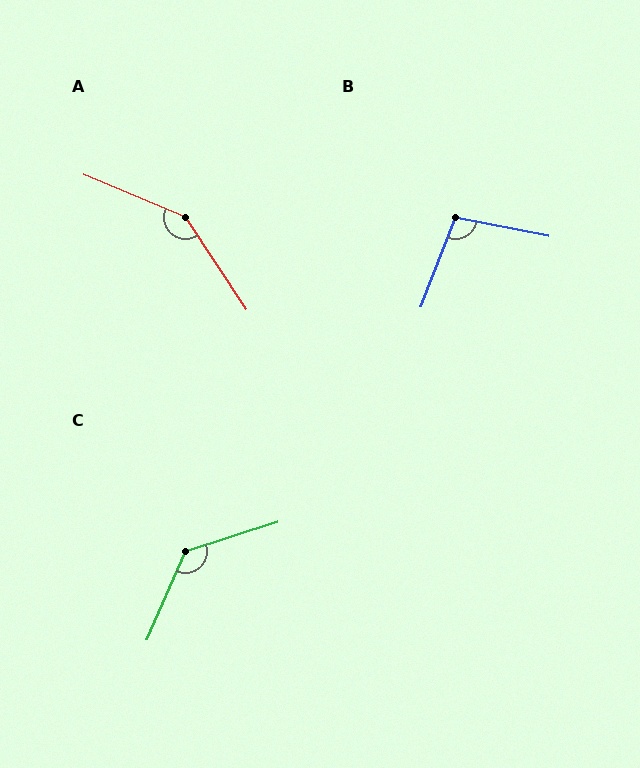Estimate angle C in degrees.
Approximately 131 degrees.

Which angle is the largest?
A, at approximately 146 degrees.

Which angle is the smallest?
B, at approximately 100 degrees.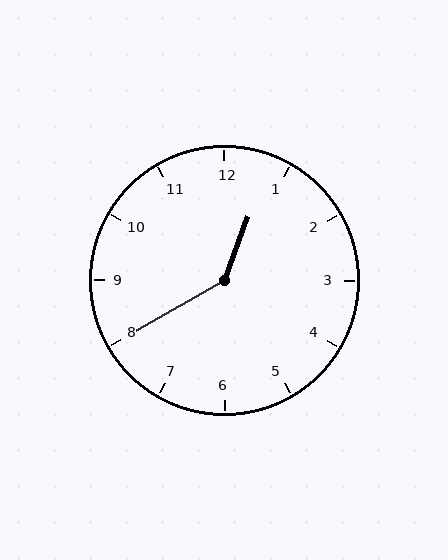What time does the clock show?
12:40.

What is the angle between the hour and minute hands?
Approximately 140 degrees.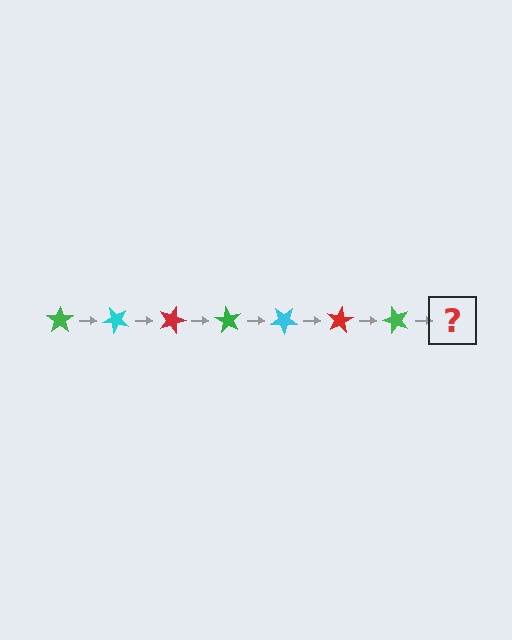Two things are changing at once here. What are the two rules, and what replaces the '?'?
The two rules are that it rotates 45 degrees each step and the color cycles through green, cyan, and red. The '?' should be a cyan star, rotated 315 degrees from the start.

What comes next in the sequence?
The next element should be a cyan star, rotated 315 degrees from the start.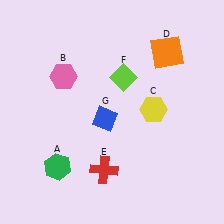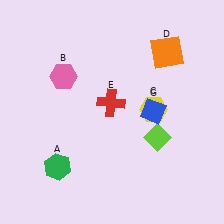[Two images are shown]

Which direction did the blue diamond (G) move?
The blue diamond (G) moved right.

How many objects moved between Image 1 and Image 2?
3 objects moved between the two images.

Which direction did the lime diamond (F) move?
The lime diamond (F) moved down.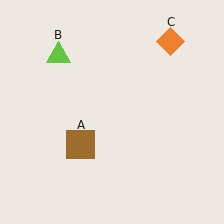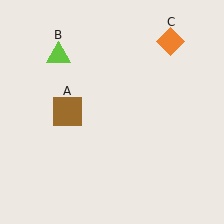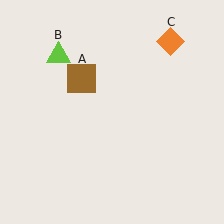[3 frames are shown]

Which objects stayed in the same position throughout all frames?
Lime triangle (object B) and orange diamond (object C) remained stationary.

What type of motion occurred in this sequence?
The brown square (object A) rotated clockwise around the center of the scene.